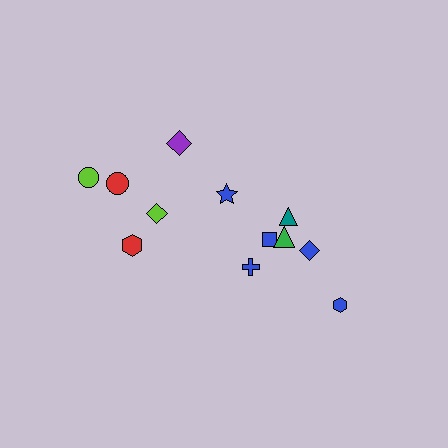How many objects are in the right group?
There are 7 objects.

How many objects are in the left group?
There are 5 objects.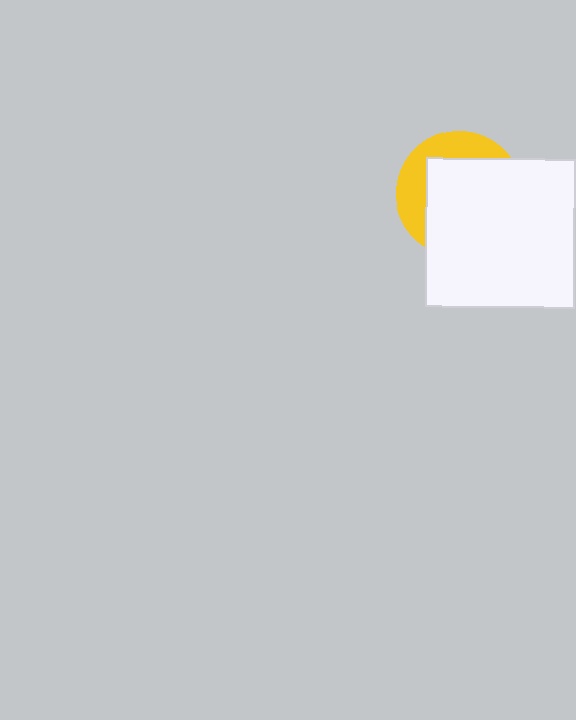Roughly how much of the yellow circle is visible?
A small part of it is visible (roughly 31%).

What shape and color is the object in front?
The object in front is a white square.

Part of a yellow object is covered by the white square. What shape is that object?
It is a circle.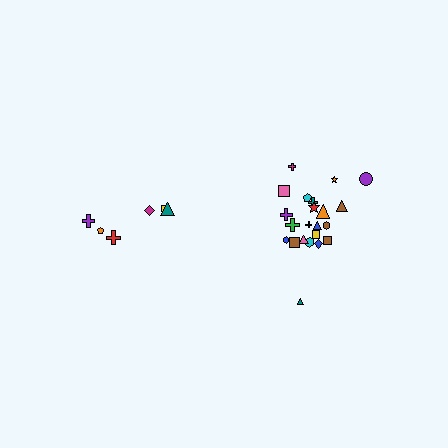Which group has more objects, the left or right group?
The right group.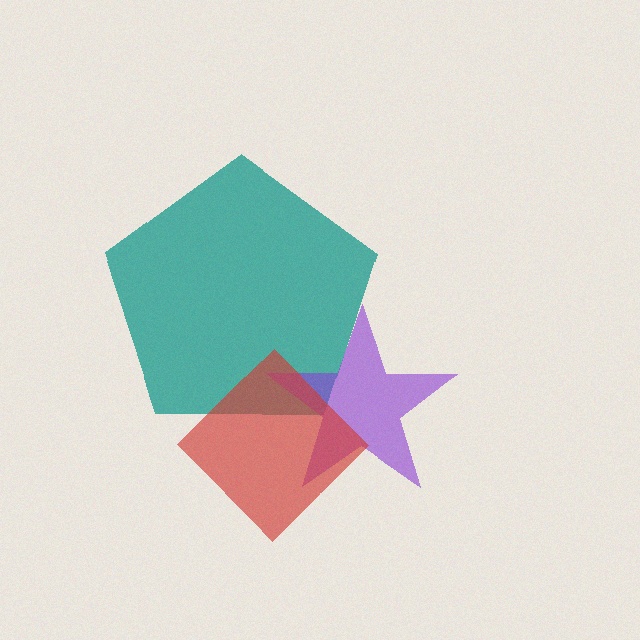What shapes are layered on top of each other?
The layered shapes are: a teal pentagon, a purple star, a red diamond.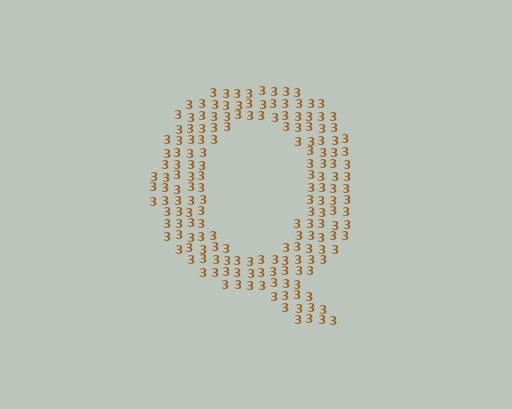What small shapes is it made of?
It is made of small digit 3's.